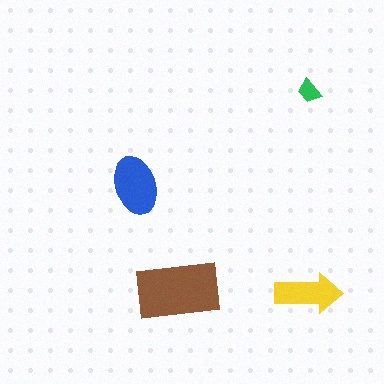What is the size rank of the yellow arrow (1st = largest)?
3rd.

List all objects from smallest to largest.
The green trapezoid, the yellow arrow, the blue ellipse, the brown rectangle.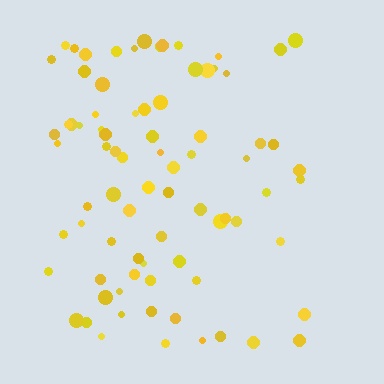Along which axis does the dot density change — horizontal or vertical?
Horizontal.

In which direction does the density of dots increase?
From right to left, with the left side densest.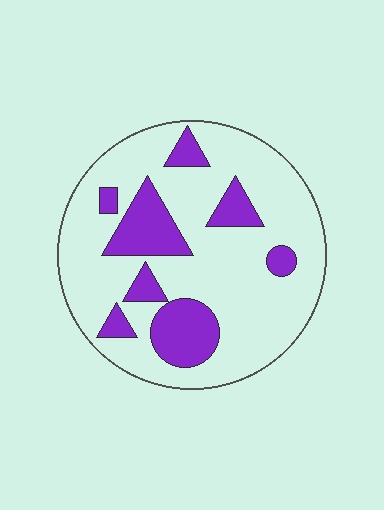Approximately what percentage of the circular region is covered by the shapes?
Approximately 25%.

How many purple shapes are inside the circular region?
8.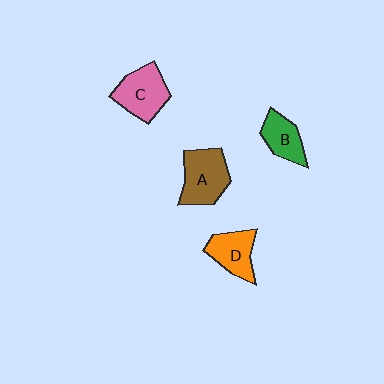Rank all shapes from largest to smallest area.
From largest to smallest: A (brown), C (pink), D (orange), B (green).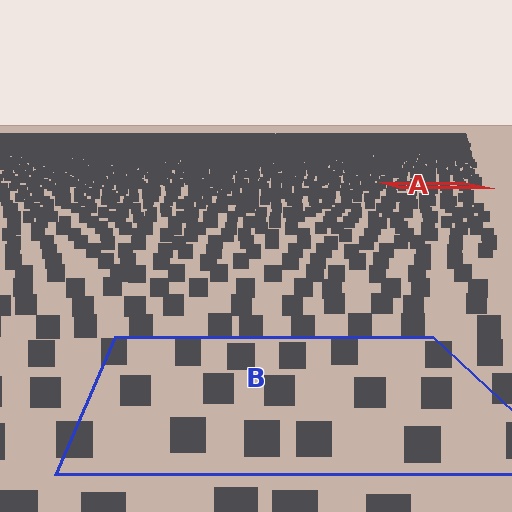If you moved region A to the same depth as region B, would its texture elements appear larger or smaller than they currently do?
They would appear larger. At a closer depth, the same texture elements are projected at a bigger on-screen size.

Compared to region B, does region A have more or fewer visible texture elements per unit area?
Region A has more texture elements per unit area — they are packed more densely because it is farther away.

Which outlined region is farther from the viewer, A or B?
Region A is farther from the viewer — the texture elements inside it appear smaller and more densely packed.